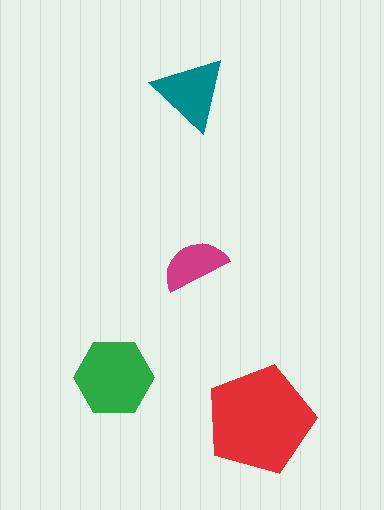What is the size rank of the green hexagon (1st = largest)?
2nd.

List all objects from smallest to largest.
The magenta semicircle, the teal triangle, the green hexagon, the red pentagon.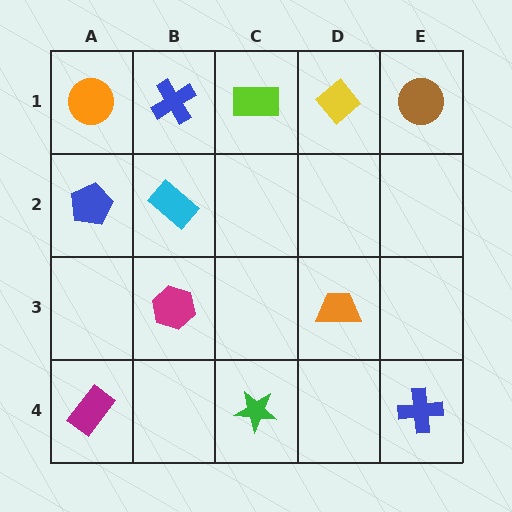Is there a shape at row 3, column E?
No, that cell is empty.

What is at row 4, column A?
A magenta rectangle.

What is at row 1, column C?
A lime rectangle.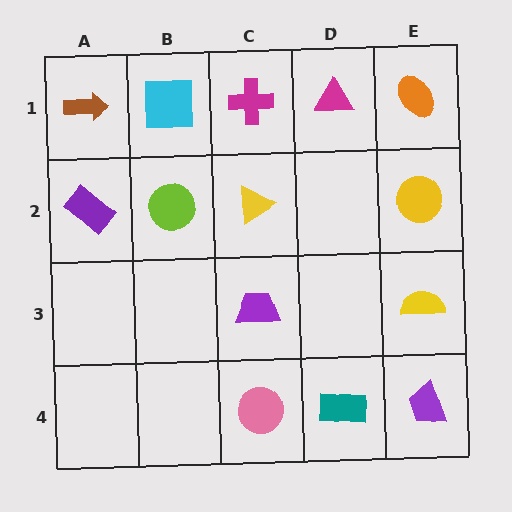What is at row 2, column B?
A lime circle.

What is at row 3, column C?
A purple trapezoid.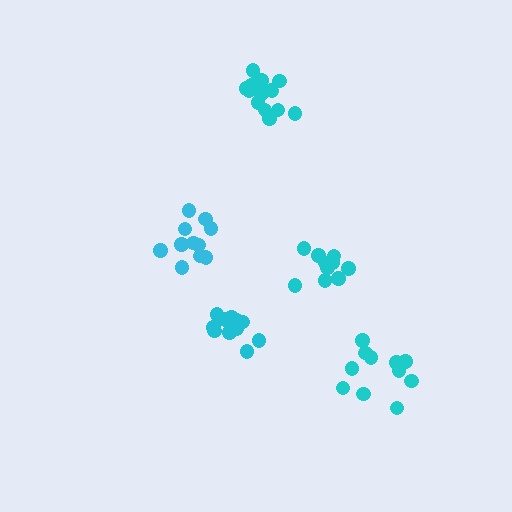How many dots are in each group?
Group 1: 10 dots, Group 2: 11 dots, Group 3: 11 dots, Group 4: 11 dots, Group 5: 14 dots (57 total).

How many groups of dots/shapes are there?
There are 5 groups.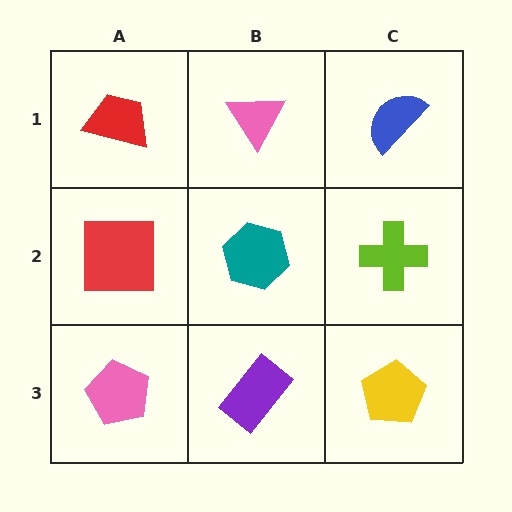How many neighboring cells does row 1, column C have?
2.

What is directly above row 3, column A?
A red square.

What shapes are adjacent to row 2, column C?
A blue semicircle (row 1, column C), a yellow pentagon (row 3, column C), a teal hexagon (row 2, column B).